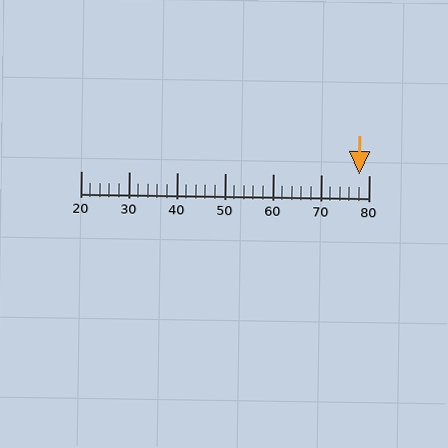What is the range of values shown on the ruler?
The ruler shows values from 20 to 80.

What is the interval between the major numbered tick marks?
The major tick marks are spaced 10 units apart.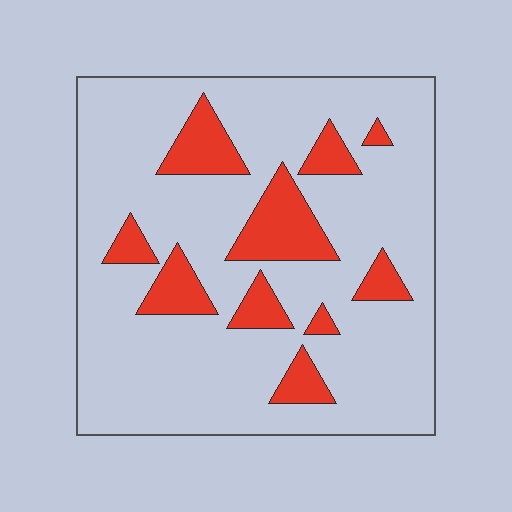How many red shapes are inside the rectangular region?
10.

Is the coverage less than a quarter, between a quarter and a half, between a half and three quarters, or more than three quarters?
Less than a quarter.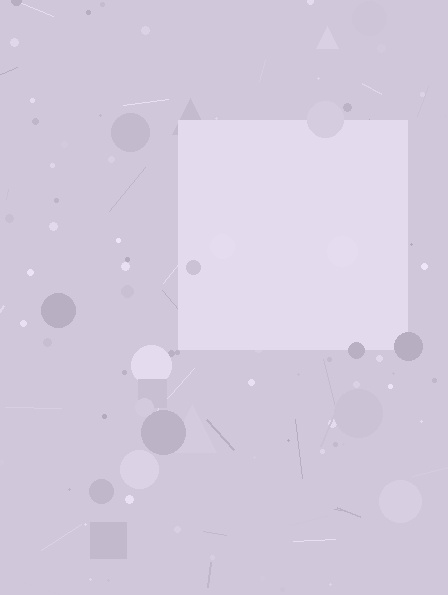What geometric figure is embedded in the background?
A square is embedded in the background.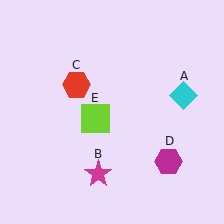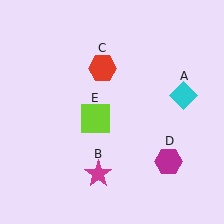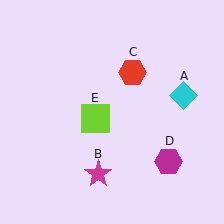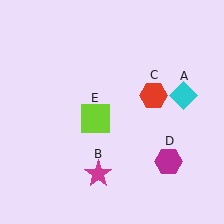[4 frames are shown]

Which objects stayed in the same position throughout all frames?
Cyan diamond (object A) and magenta star (object B) and magenta hexagon (object D) and lime square (object E) remained stationary.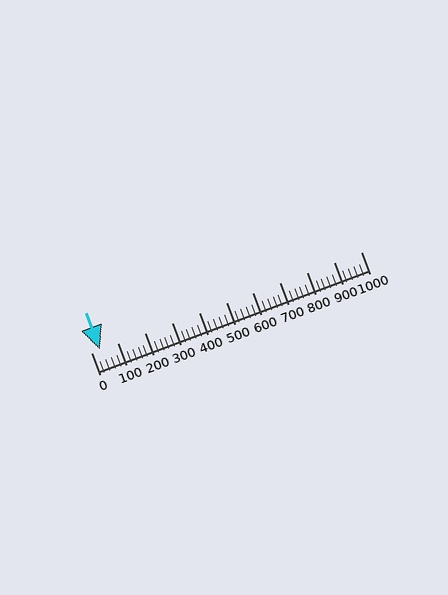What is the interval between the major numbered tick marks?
The major tick marks are spaced 100 units apart.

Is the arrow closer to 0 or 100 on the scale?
The arrow is closer to 0.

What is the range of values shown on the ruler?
The ruler shows values from 0 to 1000.